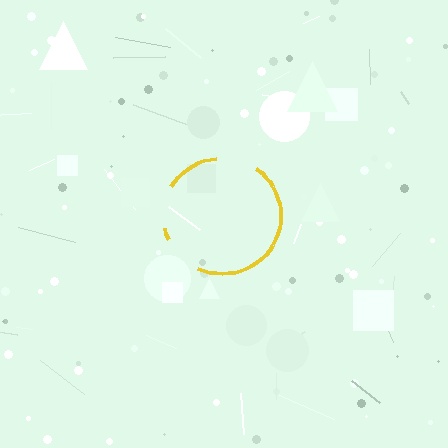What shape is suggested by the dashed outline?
The dashed outline suggests a circle.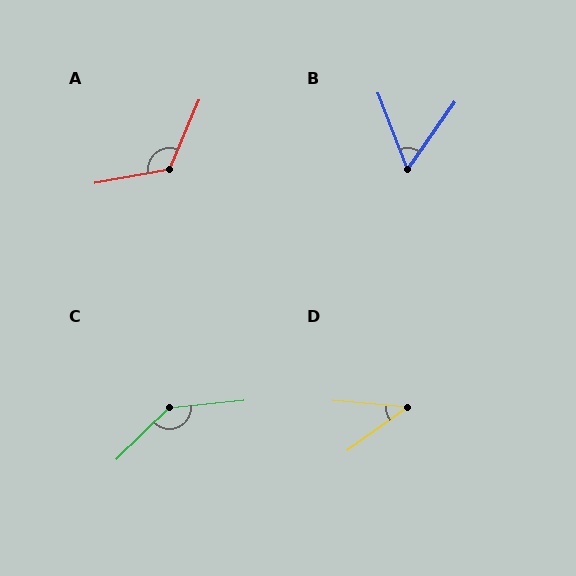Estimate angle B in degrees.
Approximately 56 degrees.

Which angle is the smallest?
D, at approximately 41 degrees.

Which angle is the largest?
C, at approximately 141 degrees.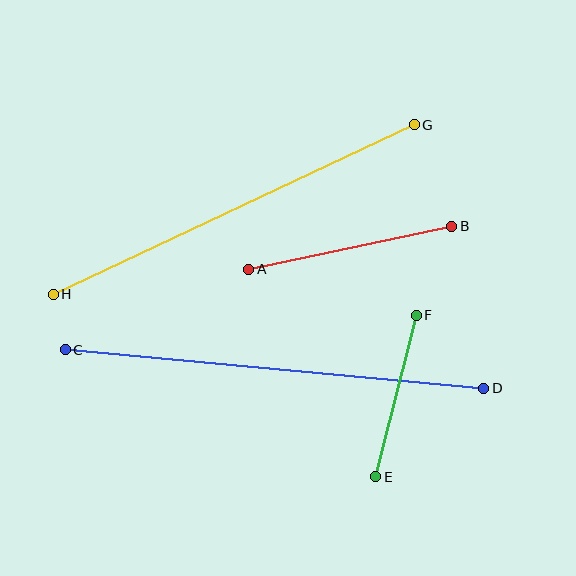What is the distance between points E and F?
The distance is approximately 166 pixels.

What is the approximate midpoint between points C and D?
The midpoint is at approximately (275, 369) pixels.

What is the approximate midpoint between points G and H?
The midpoint is at approximately (234, 209) pixels.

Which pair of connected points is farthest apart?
Points C and D are farthest apart.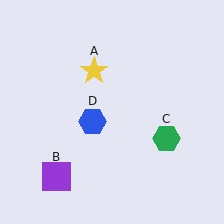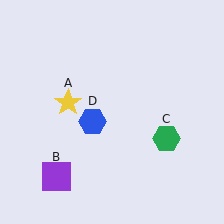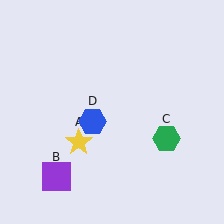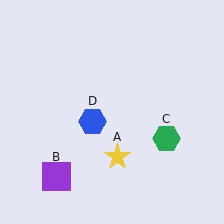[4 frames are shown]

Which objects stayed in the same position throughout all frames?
Purple square (object B) and green hexagon (object C) and blue hexagon (object D) remained stationary.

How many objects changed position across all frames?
1 object changed position: yellow star (object A).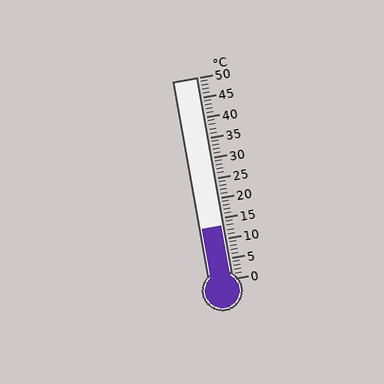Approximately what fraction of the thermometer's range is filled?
The thermometer is filled to approximately 25% of its range.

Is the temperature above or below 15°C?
The temperature is below 15°C.